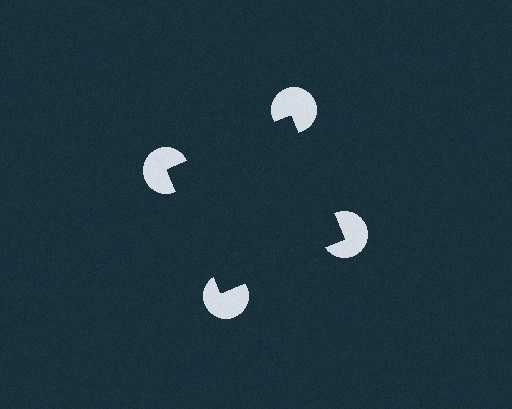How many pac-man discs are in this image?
There are 4 — one at each vertex of the illusory square.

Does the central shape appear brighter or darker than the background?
It typically appears slightly darker than the background, even though no actual brightness change is drawn.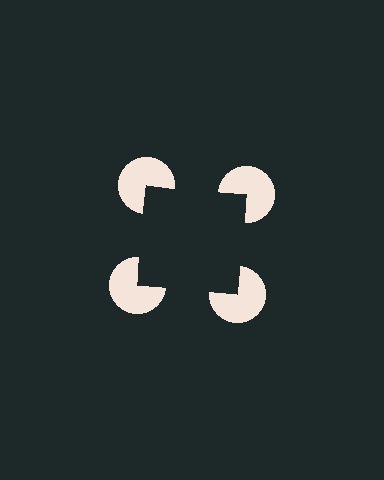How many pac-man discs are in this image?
There are 4 — one at each vertex of the illusory square.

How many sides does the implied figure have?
4 sides.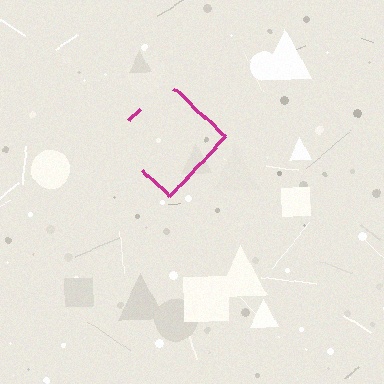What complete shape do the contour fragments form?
The contour fragments form a diamond.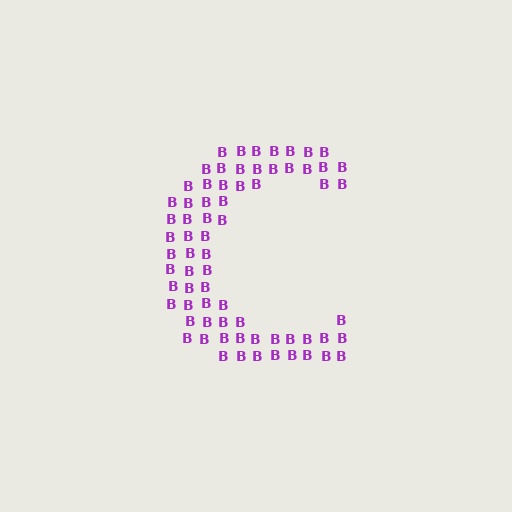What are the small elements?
The small elements are letter B's.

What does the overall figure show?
The overall figure shows the letter C.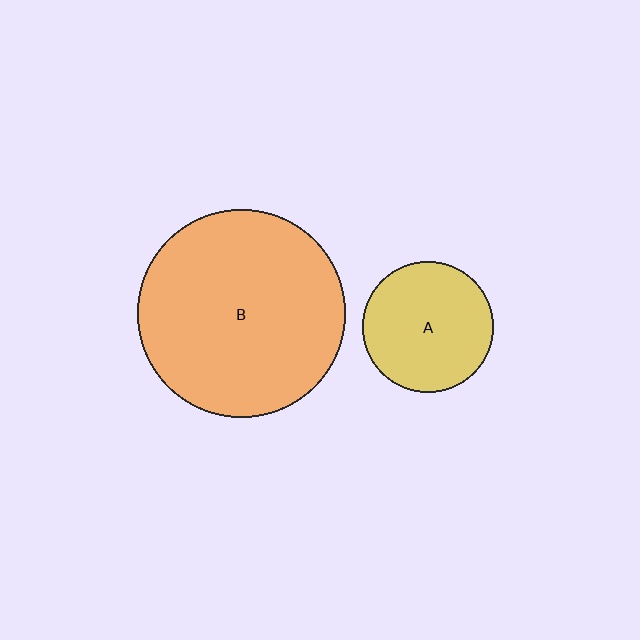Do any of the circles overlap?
No, none of the circles overlap.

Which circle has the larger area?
Circle B (orange).